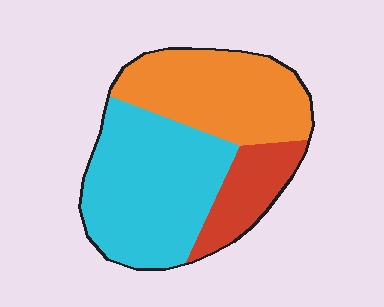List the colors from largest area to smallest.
From largest to smallest: cyan, orange, red.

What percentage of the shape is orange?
Orange covers around 35% of the shape.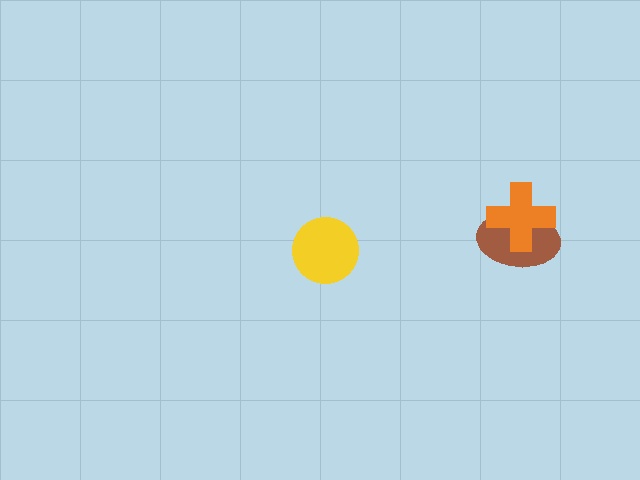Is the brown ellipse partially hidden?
Yes, it is partially covered by another shape.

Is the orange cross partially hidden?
No, no other shape covers it.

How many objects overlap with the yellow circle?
0 objects overlap with the yellow circle.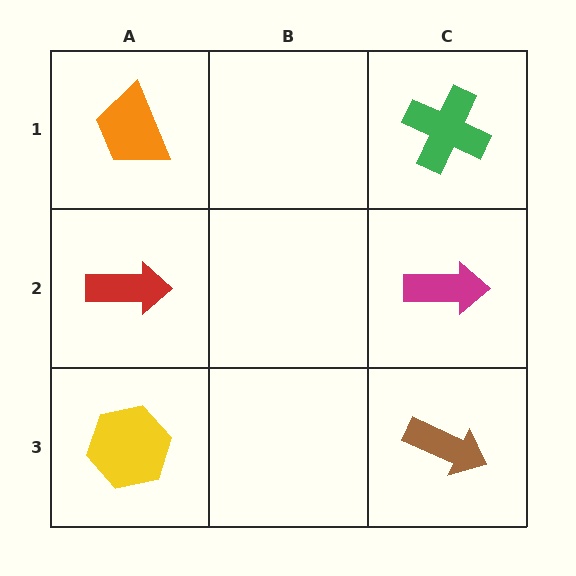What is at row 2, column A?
A red arrow.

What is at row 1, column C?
A green cross.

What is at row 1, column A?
An orange trapezoid.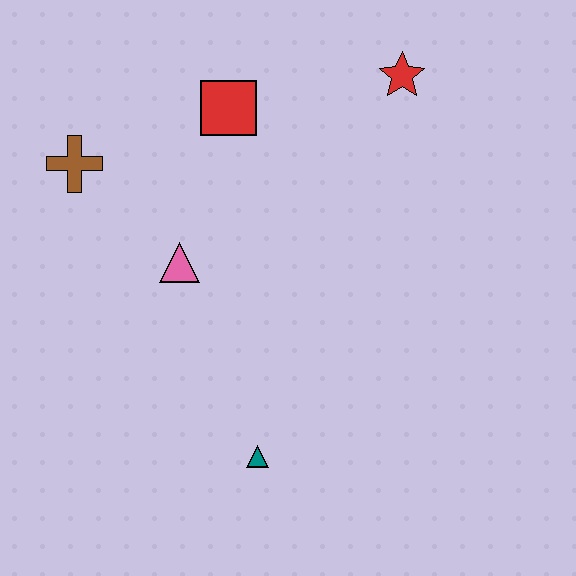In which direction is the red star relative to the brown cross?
The red star is to the right of the brown cross.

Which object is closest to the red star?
The red square is closest to the red star.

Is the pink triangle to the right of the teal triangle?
No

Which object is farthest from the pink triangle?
The red star is farthest from the pink triangle.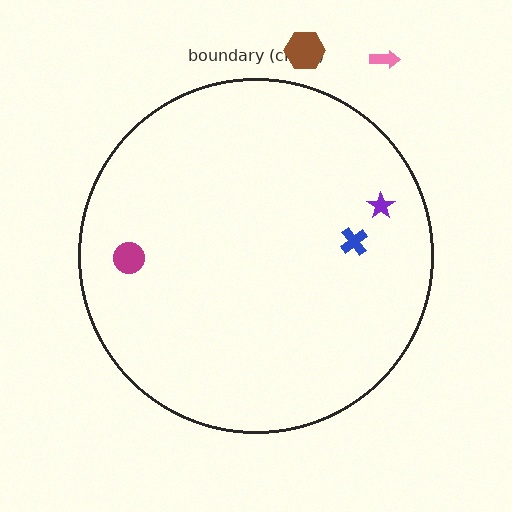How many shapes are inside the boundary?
3 inside, 2 outside.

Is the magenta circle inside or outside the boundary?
Inside.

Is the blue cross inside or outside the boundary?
Inside.